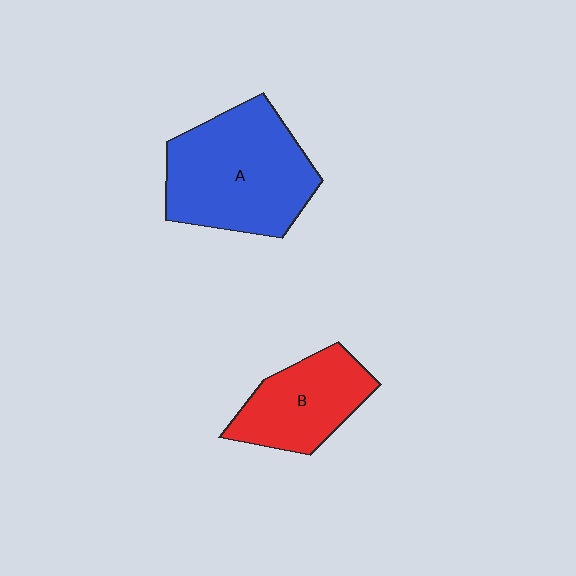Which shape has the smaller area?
Shape B (red).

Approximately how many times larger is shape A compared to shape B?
Approximately 1.6 times.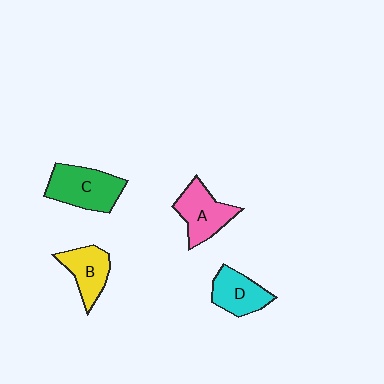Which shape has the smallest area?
Shape B (yellow).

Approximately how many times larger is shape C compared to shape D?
Approximately 1.3 times.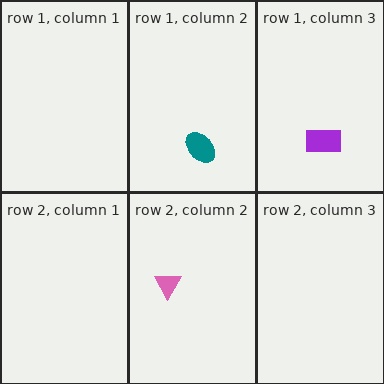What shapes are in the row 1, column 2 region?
The teal ellipse.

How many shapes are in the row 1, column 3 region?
1.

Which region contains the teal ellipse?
The row 1, column 2 region.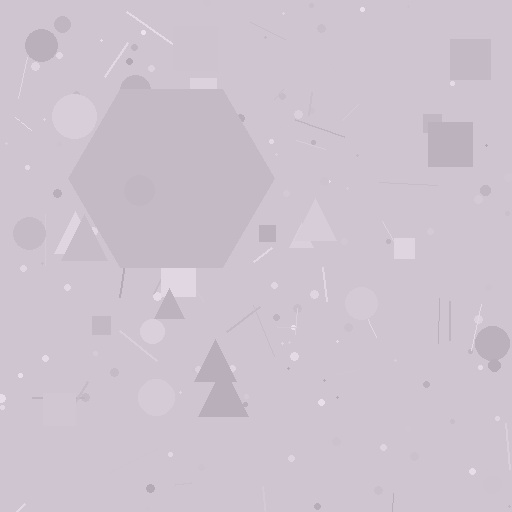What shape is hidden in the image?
A hexagon is hidden in the image.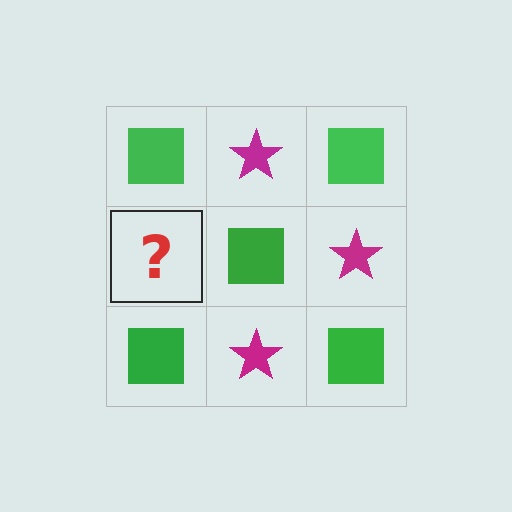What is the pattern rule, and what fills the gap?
The rule is that it alternates green square and magenta star in a checkerboard pattern. The gap should be filled with a magenta star.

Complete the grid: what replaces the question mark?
The question mark should be replaced with a magenta star.